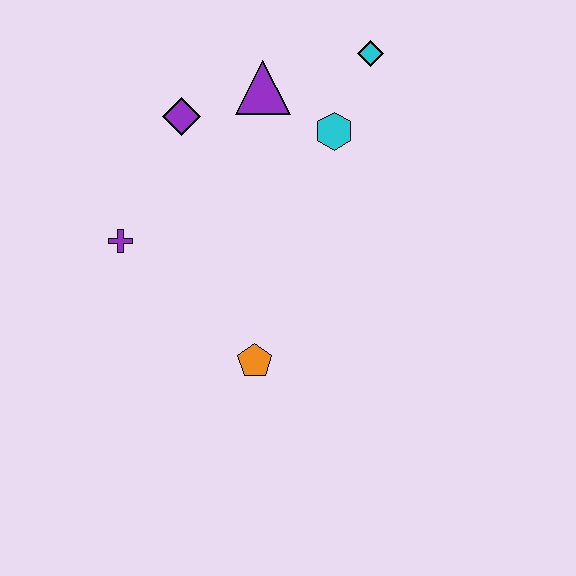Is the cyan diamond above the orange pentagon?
Yes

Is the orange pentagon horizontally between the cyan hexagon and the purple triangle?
No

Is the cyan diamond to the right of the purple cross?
Yes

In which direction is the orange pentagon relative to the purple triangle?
The orange pentagon is below the purple triangle.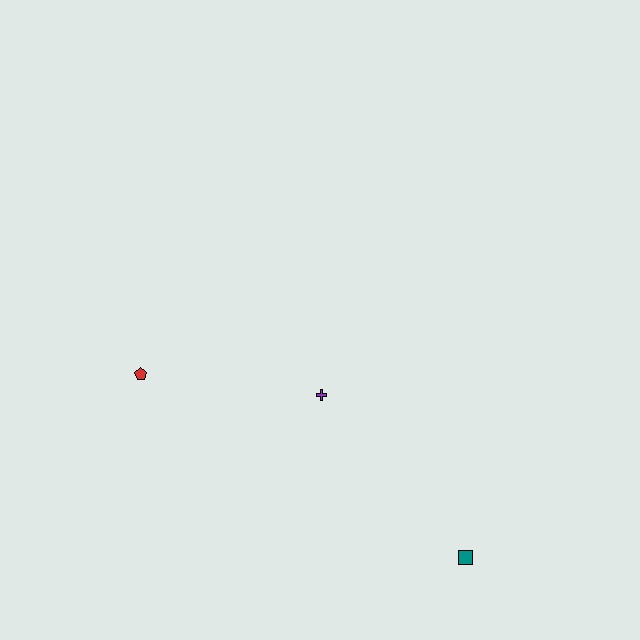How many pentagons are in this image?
There is 1 pentagon.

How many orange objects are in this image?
There are no orange objects.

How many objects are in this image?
There are 3 objects.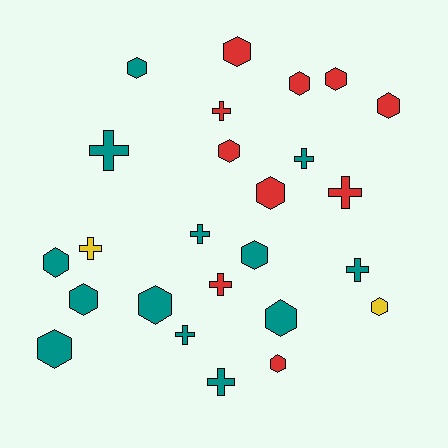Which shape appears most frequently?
Hexagon, with 15 objects.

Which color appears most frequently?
Teal, with 13 objects.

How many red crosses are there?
There are 3 red crosses.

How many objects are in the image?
There are 25 objects.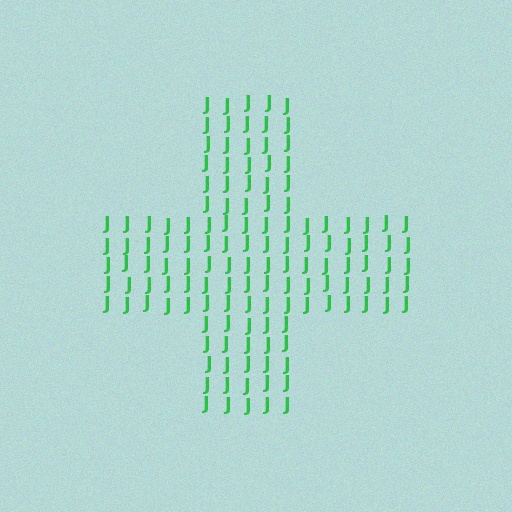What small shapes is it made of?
It is made of small letter J's.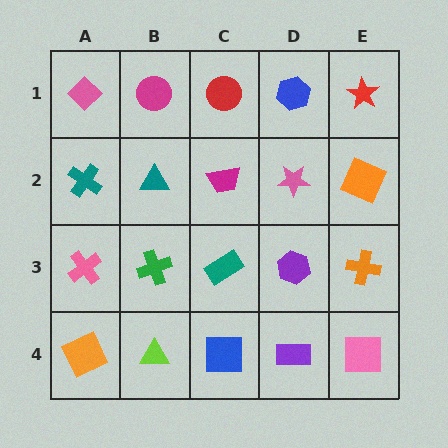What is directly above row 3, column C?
A magenta trapezoid.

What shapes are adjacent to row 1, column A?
A teal cross (row 2, column A), a magenta circle (row 1, column B).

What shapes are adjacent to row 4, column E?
An orange cross (row 3, column E), a purple rectangle (row 4, column D).